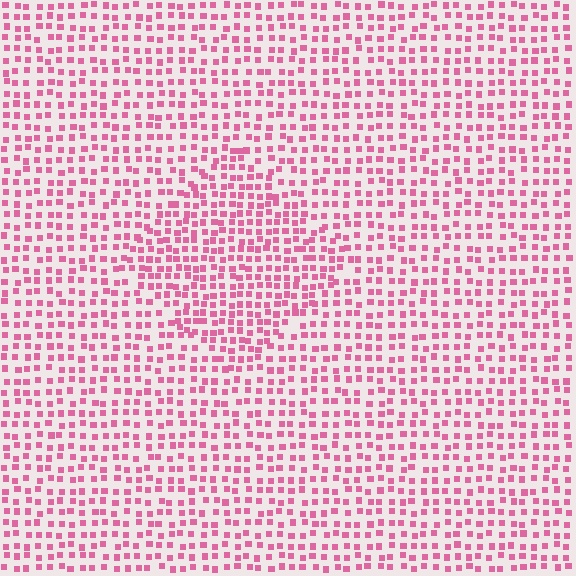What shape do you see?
I see a diamond.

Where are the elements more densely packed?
The elements are more densely packed inside the diamond boundary.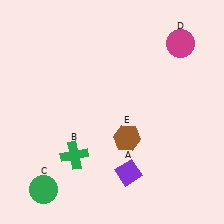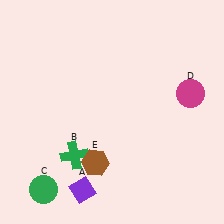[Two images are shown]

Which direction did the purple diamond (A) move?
The purple diamond (A) moved left.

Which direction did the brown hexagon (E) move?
The brown hexagon (E) moved left.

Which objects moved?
The objects that moved are: the purple diamond (A), the magenta circle (D), the brown hexagon (E).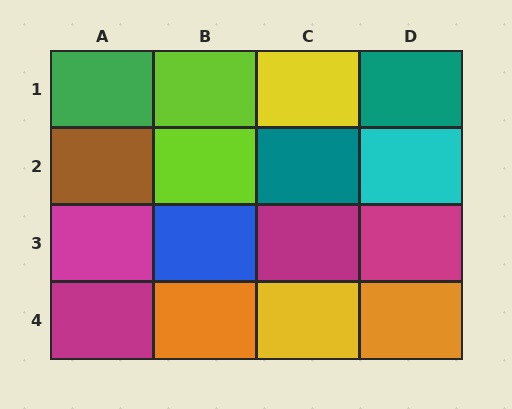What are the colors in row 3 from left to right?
Magenta, blue, magenta, magenta.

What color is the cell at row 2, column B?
Lime.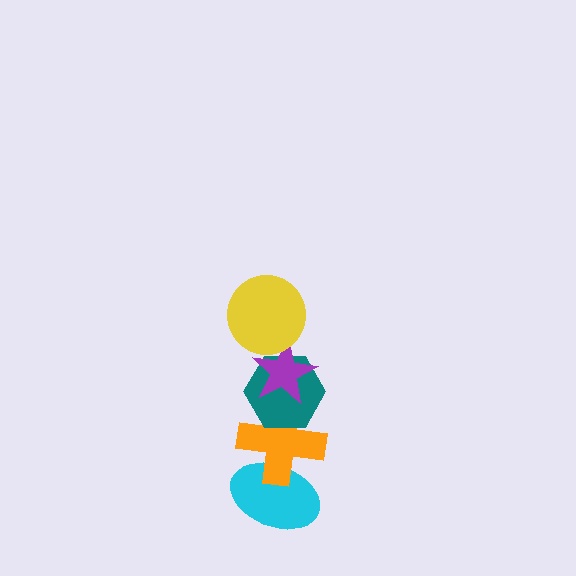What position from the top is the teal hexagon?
The teal hexagon is 3rd from the top.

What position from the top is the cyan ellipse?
The cyan ellipse is 5th from the top.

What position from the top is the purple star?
The purple star is 2nd from the top.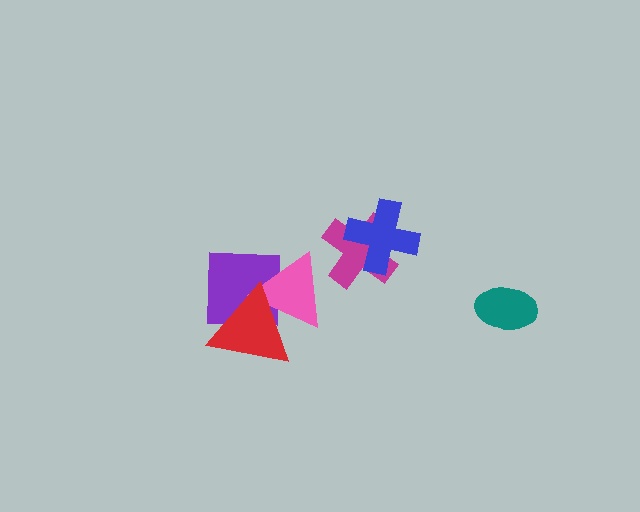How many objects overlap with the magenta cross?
1 object overlaps with the magenta cross.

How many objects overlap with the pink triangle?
2 objects overlap with the pink triangle.